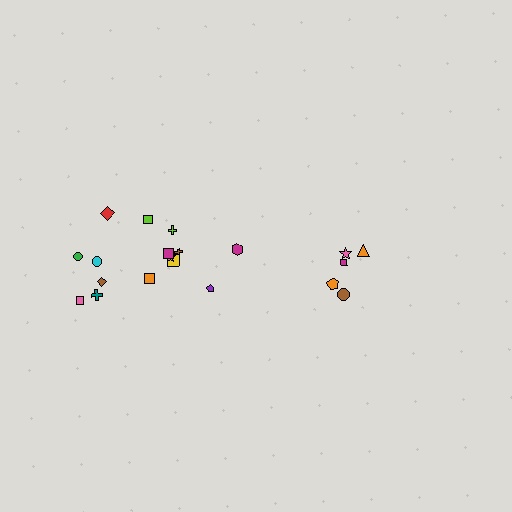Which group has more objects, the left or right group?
The left group.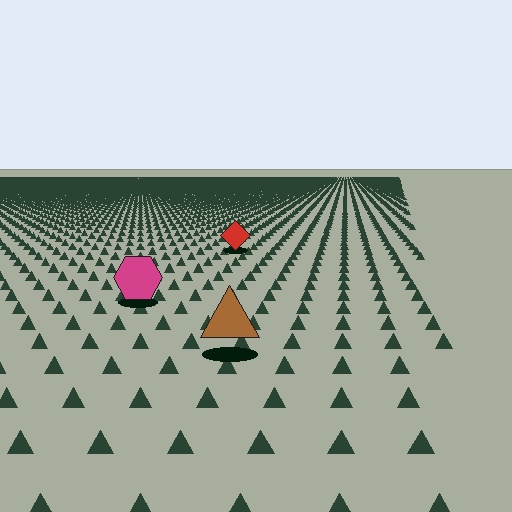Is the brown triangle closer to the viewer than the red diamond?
Yes. The brown triangle is closer — you can tell from the texture gradient: the ground texture is coarser near it.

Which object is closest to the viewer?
The brown triangle is closest. The texture marks near it are larger and more spread out.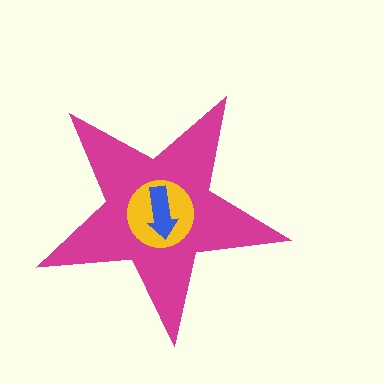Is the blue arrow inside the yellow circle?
Yes.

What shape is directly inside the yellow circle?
The blue arrow.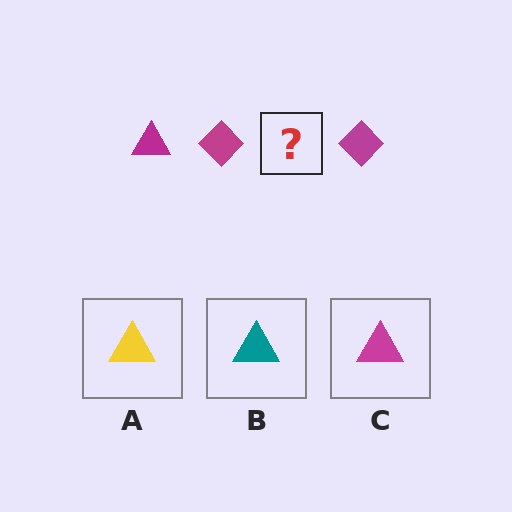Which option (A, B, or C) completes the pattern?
C.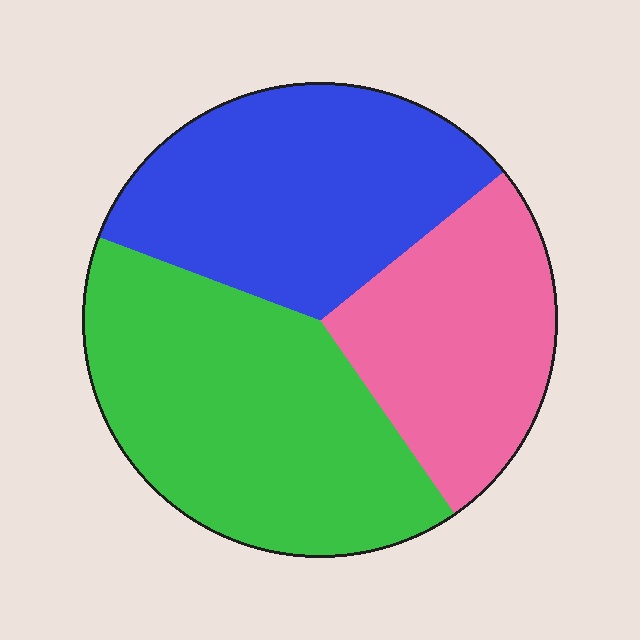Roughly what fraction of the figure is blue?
Blue covers 34% of the figure.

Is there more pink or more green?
Green.